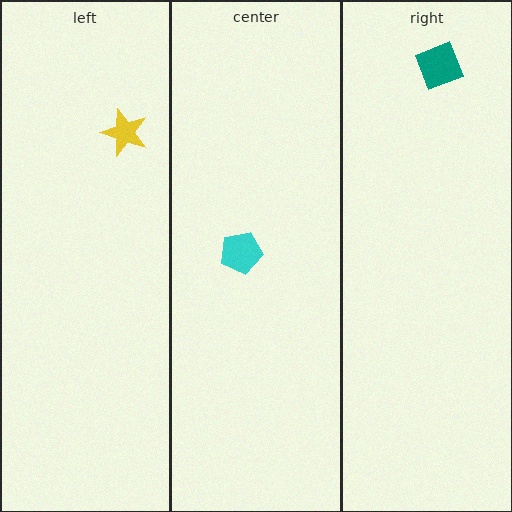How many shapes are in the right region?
1.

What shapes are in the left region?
The yellow star.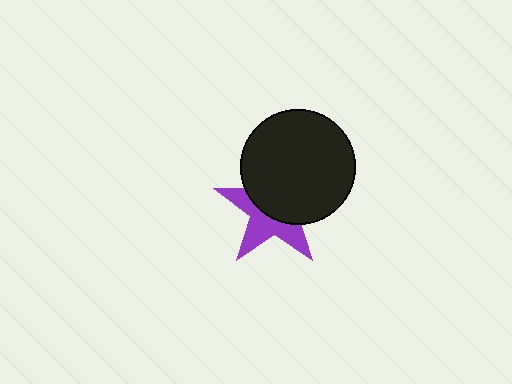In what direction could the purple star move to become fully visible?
The purple star could move toward the lower-left. That would shift it out from behind the black circle entirely.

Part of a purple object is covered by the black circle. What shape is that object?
It is a star.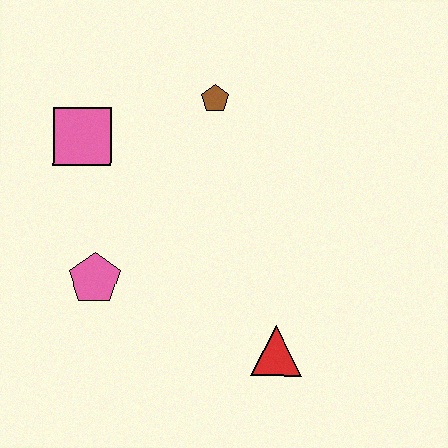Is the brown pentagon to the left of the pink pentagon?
No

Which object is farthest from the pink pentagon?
The brown pentagon is farthest from the pink pentagon.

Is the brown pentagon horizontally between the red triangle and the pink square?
Yes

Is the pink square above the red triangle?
Yes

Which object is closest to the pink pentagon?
The pink square is closest to the pink pentagon.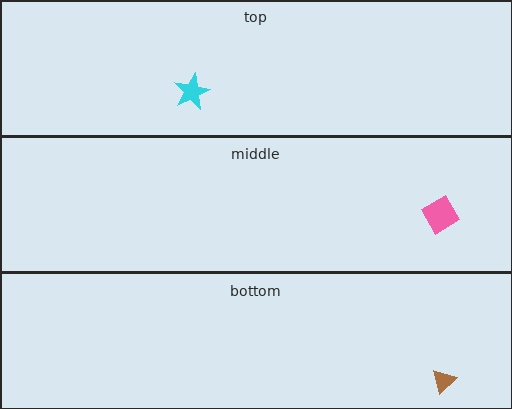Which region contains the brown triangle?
The bottom region.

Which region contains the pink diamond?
The middle region.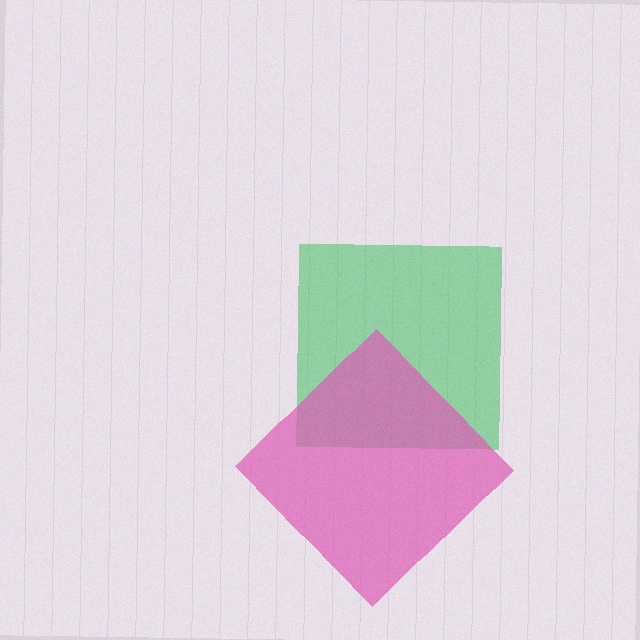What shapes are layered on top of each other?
The layered shapes are: a green square, a pink diamond.